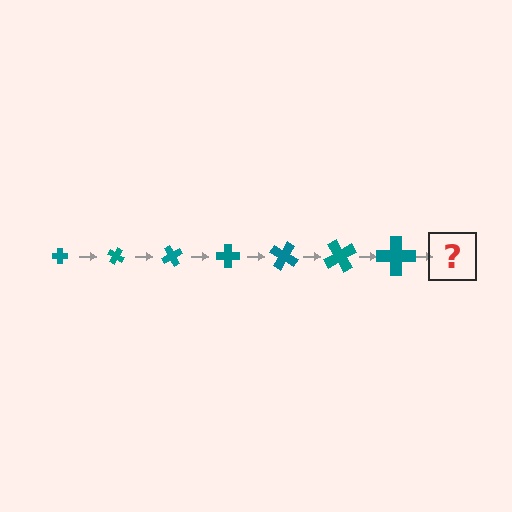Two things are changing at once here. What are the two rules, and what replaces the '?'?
The two rules are that the cross grows larger each step and it rotates 30 degrees each step. The '?' should be a cross, larger than the previous one and rotated 210 degrees from the start.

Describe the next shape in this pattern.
It should be a cross, larger than the previous one and rotated 210 degrees from the start.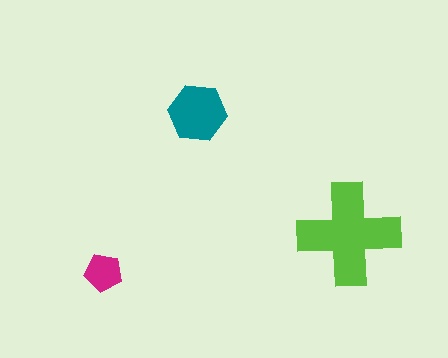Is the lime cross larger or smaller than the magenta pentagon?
Larger.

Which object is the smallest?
The magenta pentagon.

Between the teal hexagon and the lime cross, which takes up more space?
The lime cross.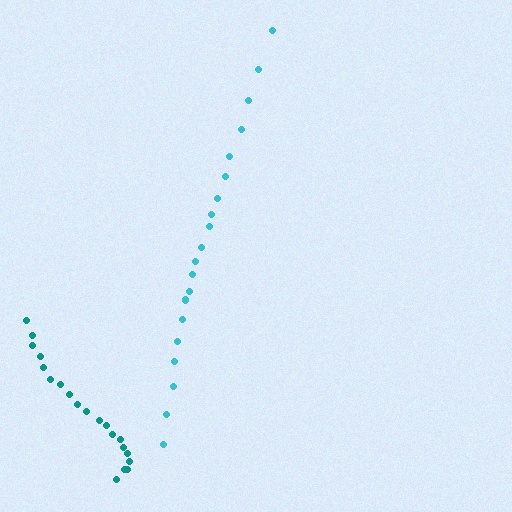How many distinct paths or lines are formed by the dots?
There are 2 distinct paths.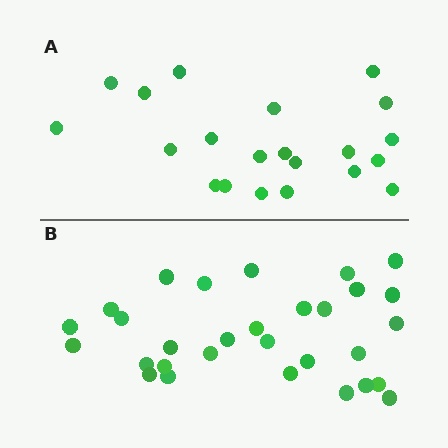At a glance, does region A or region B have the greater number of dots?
Region B (the bottom region) has more dots.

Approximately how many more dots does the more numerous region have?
Region B has roughly 8 or so more dots than region A.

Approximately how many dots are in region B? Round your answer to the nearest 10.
About 30 dots.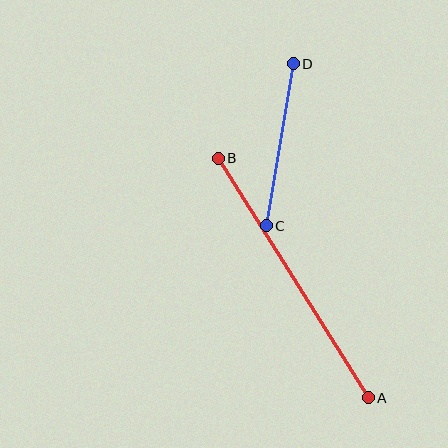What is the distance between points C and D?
The distance is approximately 164 pixels.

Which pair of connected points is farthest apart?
Points A and B are farthest apart.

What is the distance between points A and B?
The distance is approximately 283 pixels.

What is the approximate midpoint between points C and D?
The midpoint is at approximately (280, 145) pixels.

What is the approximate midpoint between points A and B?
The midpoint is at approximately (293, 278) pixels.